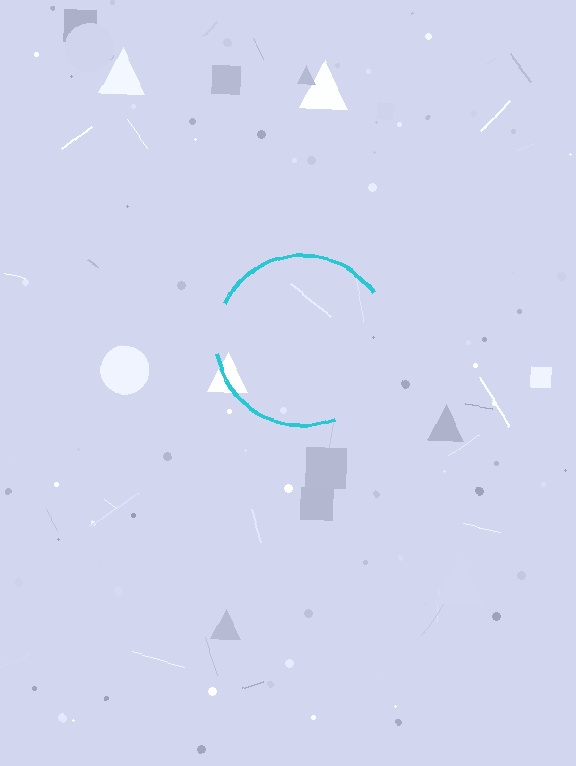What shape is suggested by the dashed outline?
The dashed outline suggests a circle.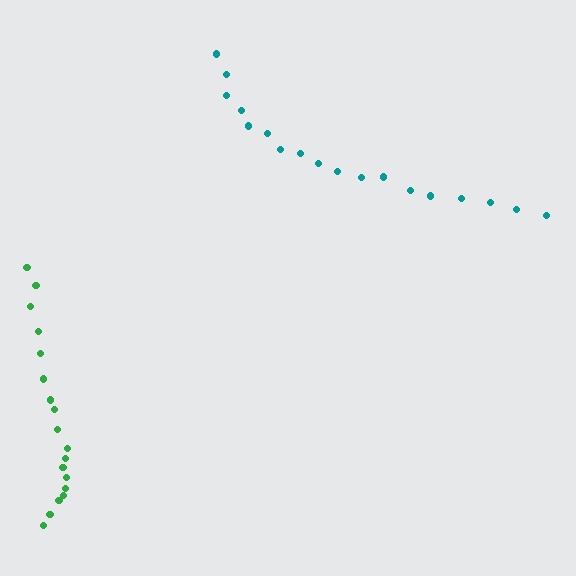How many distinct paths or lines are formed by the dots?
There are 2 distinct paths.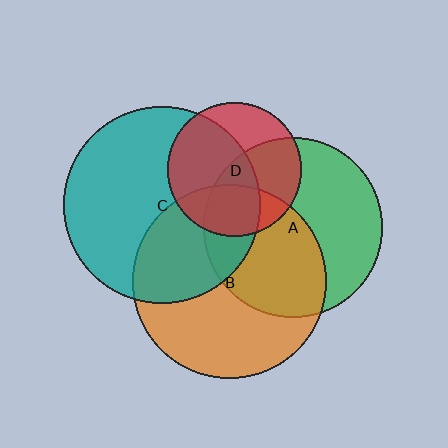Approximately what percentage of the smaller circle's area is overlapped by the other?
Approximately 30%.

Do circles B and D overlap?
Yes.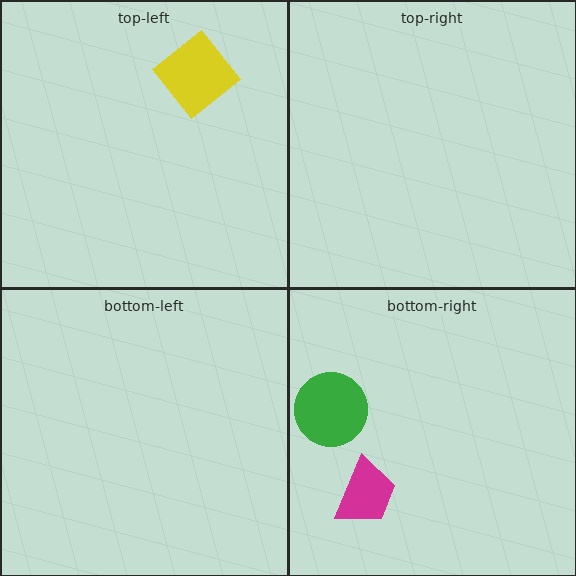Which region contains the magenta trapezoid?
The bottom-right region.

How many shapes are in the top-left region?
1.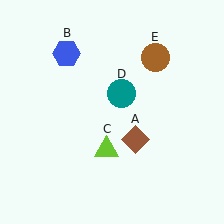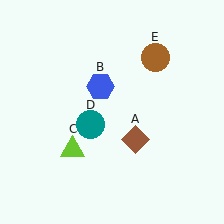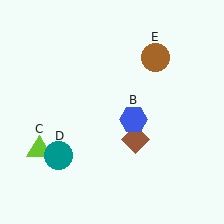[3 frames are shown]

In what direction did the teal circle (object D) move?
The teal circle (object D) moved down and to the left.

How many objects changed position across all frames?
3 objects changed position: blue hexagon (object B), lime triangle (object C), teal circle (object D).